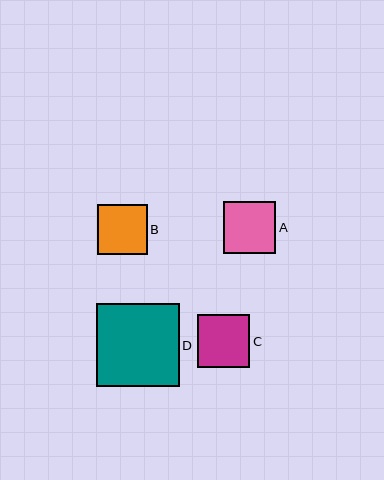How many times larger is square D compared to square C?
Square D is approximately 1.6 times the size of square C.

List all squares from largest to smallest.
From largest to smallest: D, C, A, B.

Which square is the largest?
Square D is the largest with a size of approximately 83 pixels.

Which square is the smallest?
Square B is the smallest with a size of approximately 50 pixels.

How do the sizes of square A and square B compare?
Square A and square B are approximately the same size.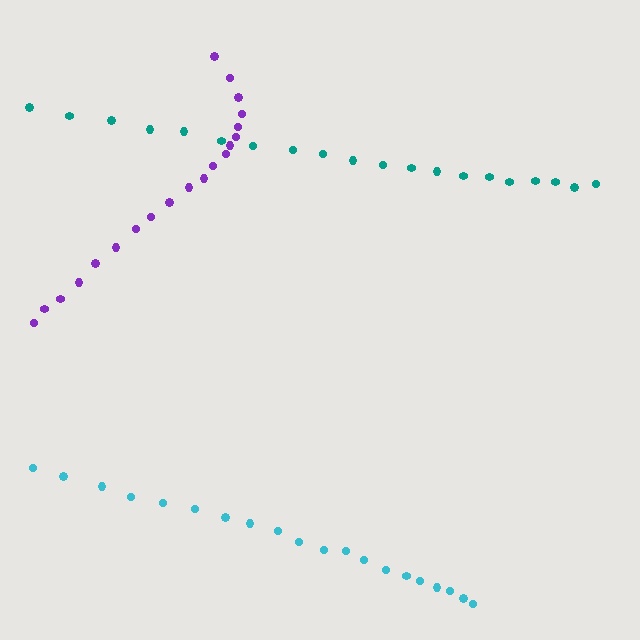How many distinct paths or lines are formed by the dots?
There are 3 distinct paths.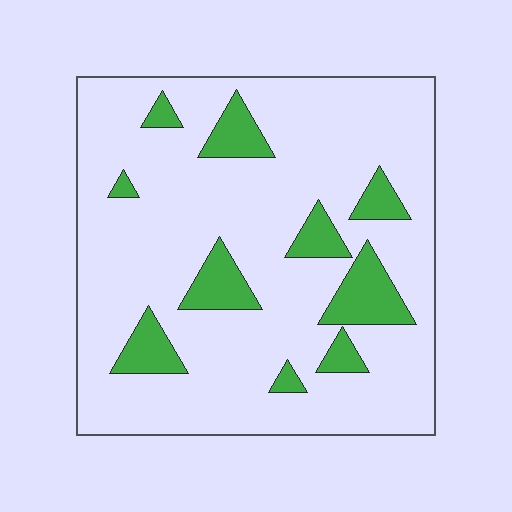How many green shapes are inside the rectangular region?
10.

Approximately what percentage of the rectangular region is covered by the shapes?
Approximately 15%.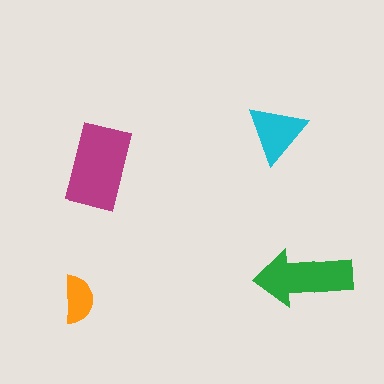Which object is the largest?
The magenta rectangle.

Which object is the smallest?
The orange semicircle.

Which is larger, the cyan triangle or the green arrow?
The green arrow.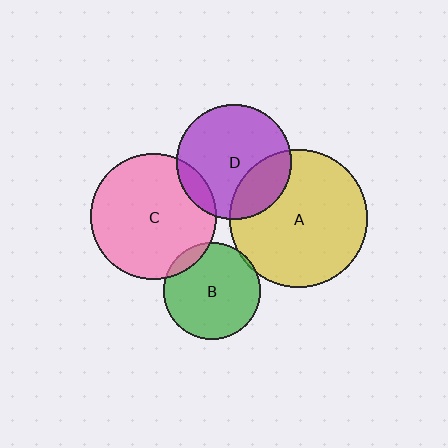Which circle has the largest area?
Circle A (yellow).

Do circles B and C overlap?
Yes.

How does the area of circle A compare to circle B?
Approximately 2.0 times.